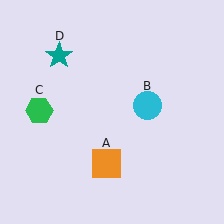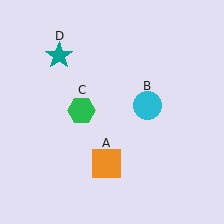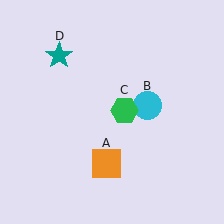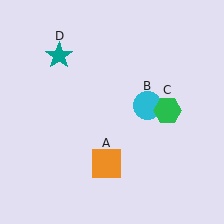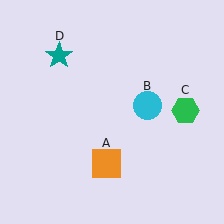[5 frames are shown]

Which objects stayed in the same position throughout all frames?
Orange square (object A) and cyan circle (object B) and teal star (object D) remained stationary.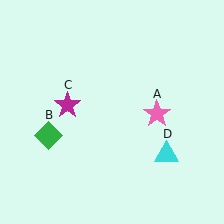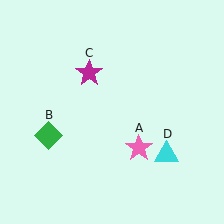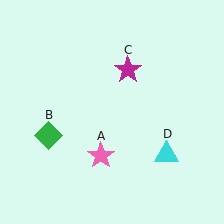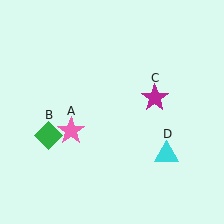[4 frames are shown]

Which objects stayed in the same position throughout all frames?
Green diamond (object B) and cyan triangle (object D) remained stationary.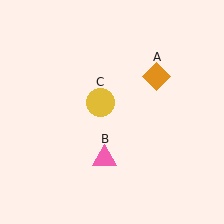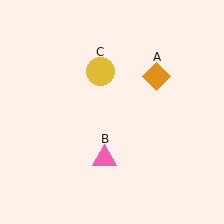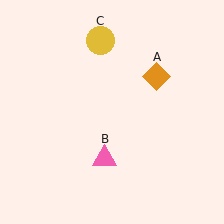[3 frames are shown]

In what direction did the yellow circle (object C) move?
The yellow circle (object C) moved up.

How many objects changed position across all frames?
1 object changed position: yellow circle (object C).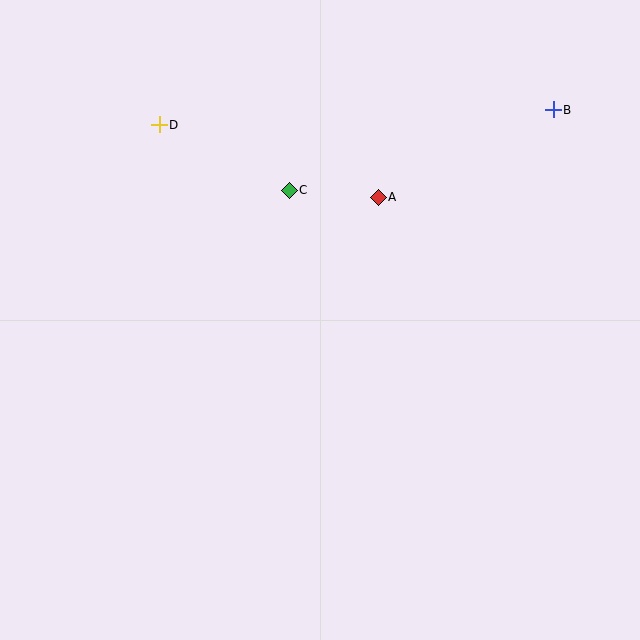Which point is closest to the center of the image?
Point C at (289, 190) is closest to the center.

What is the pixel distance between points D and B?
The distance between D and B is 394 pixels.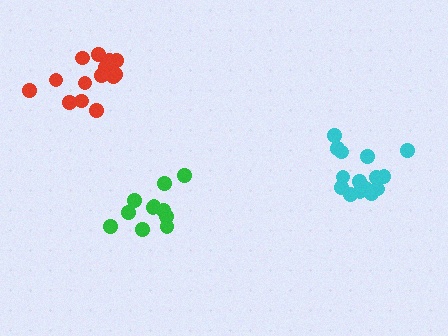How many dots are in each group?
Group 1: 11 dots, Group 2: 15 dots, Group 3: 14 dots (40 total).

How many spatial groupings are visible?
There are 3 spatial groupings.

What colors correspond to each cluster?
The clusters are colored: green, cyan, red.